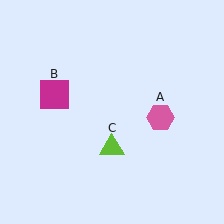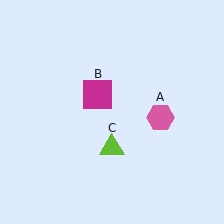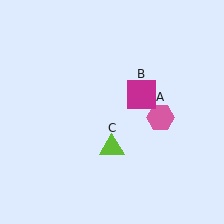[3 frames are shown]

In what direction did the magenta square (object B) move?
The magenta square (object B) moved right.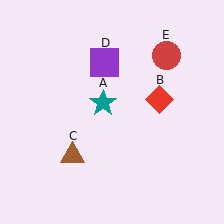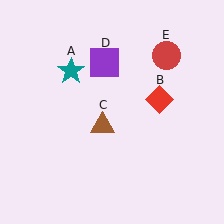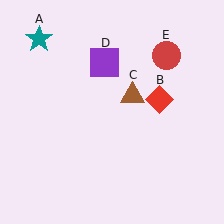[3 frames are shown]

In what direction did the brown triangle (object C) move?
The brown triangle (object C) moved up and to the right.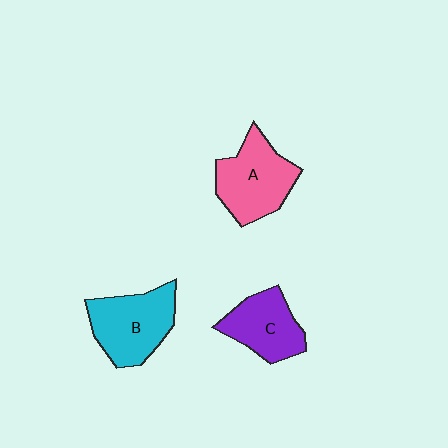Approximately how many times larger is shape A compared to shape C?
Approximately 1.2 times.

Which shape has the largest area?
Shape B (cyan).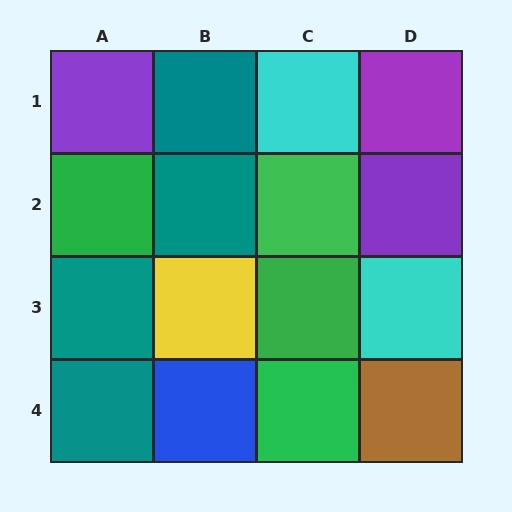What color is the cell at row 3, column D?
Cyan.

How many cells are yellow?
1 cell is yellow.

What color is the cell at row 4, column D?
Brown.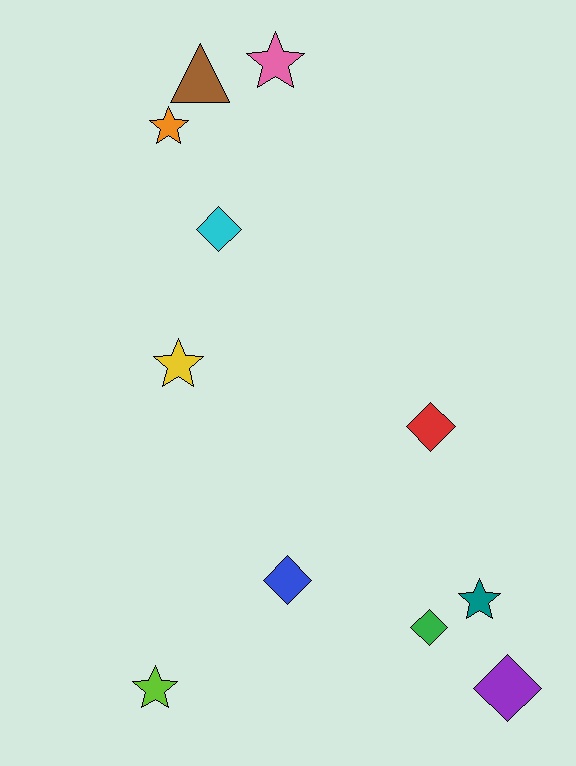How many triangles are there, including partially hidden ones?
There is 1 triangle.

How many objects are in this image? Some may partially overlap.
There are 11 objects.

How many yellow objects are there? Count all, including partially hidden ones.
There is 1 yellow object.